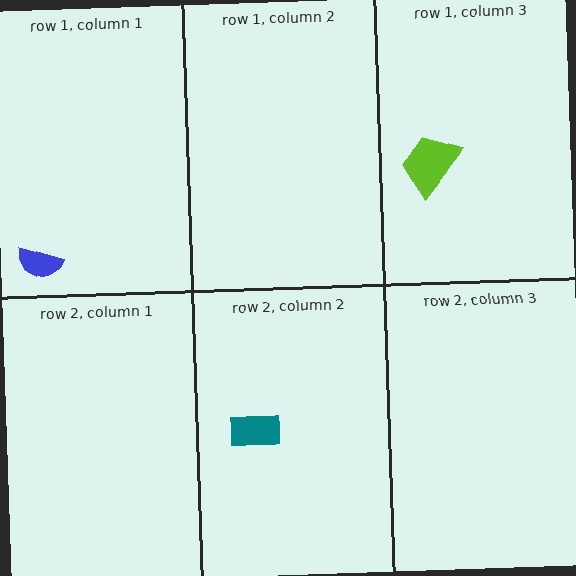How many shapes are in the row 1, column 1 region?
1.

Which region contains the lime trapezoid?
The row 1, column 3 region.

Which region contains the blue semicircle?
The row 1, column 1 region.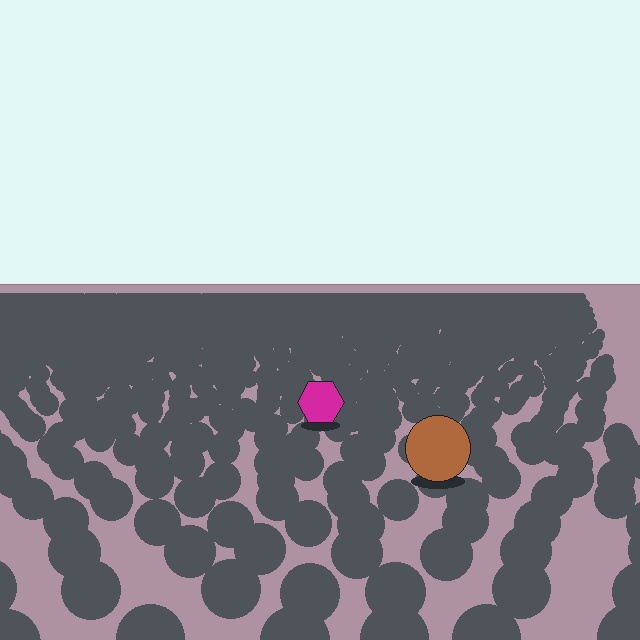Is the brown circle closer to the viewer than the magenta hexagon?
Yes. The brown circle is closer — you can tell from the texture gradient: the ground texture is coarser near it.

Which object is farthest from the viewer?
The magenta hexagon is farthest from the viewer. It appears smaller and the ground texture around it is denser.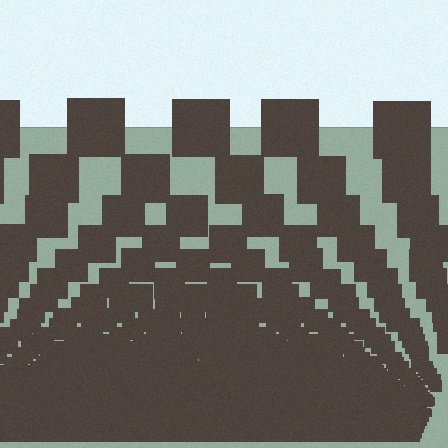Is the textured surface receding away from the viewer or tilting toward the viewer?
The surface appears to tilt toward the viewer. Texture elements get larger and sparser toward the top.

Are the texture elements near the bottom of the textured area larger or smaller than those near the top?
Smaller. The gradient is inverted — elements near the bottom are smaller and denser.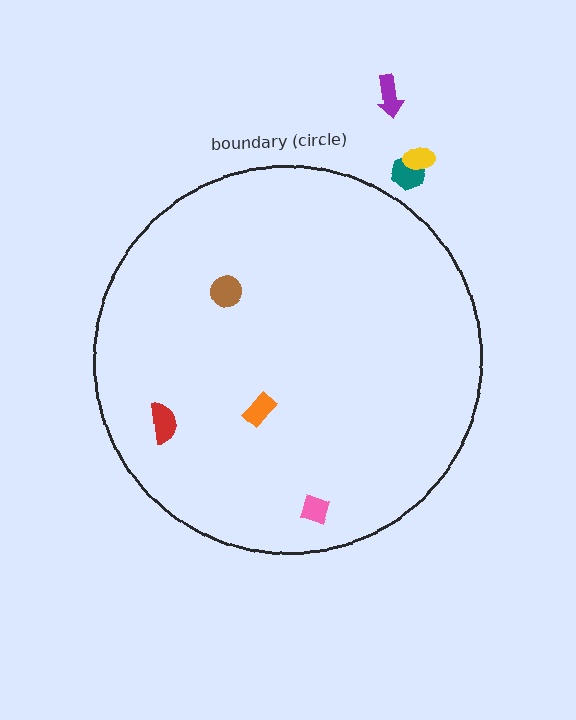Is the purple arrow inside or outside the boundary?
Outside.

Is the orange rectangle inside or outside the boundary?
Inside.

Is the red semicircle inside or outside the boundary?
Inside.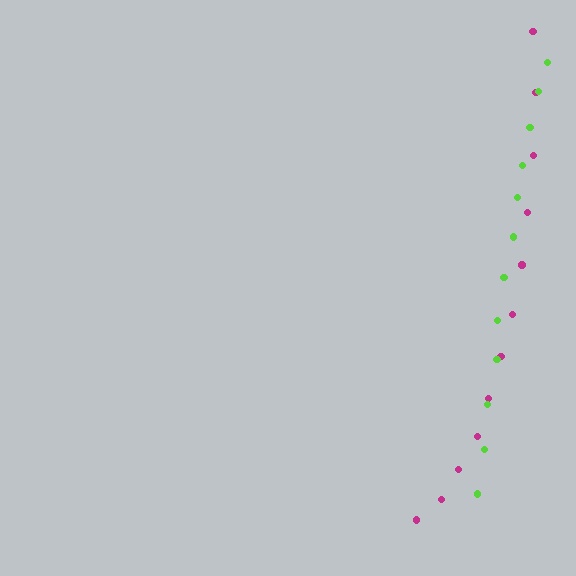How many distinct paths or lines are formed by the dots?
There are 2 distinct paths.